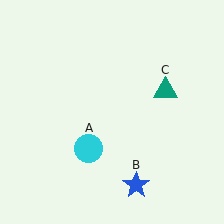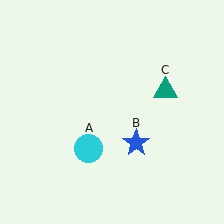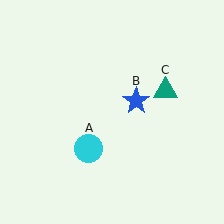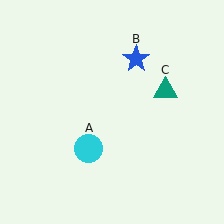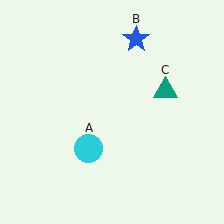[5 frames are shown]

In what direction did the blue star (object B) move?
The blue star (object B) moved up.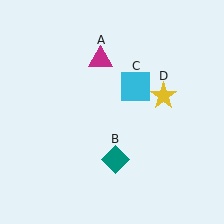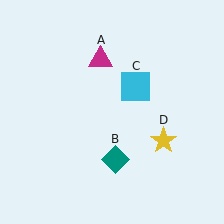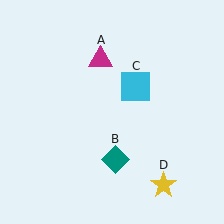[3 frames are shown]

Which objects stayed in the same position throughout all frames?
Magenta triangle (object A) and teal diamond (object B) and cyan square (object C) remained stationary.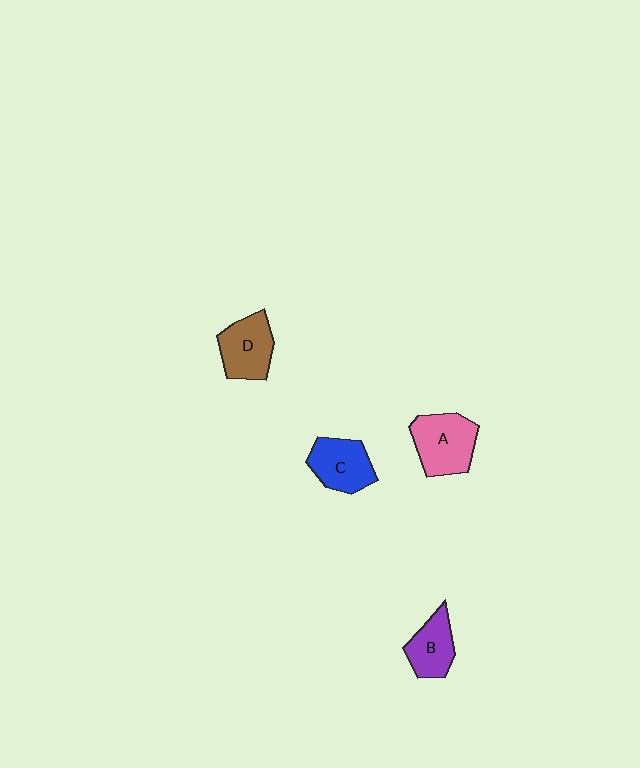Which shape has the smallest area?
Shape B (purple).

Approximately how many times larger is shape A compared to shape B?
Approximately 1.4 times.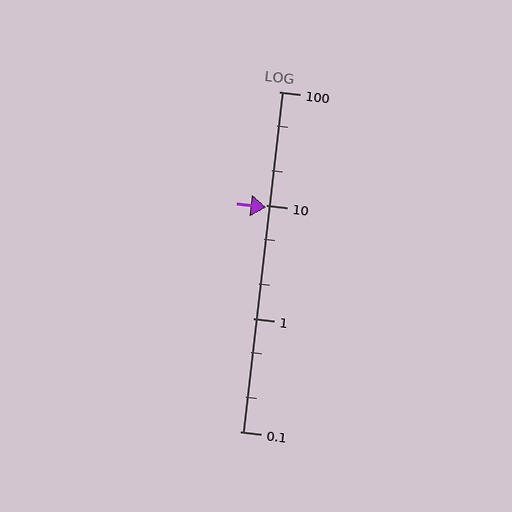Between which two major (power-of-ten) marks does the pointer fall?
The pointer is between 1 and 10.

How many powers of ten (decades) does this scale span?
The scale spans 3 decades, from 0.1 to 100.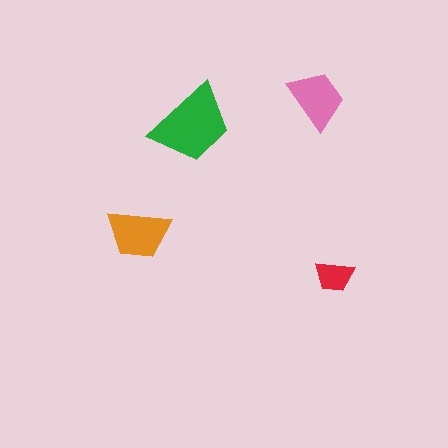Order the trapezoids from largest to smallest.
the green one, the orange one, the pink one, the red one.